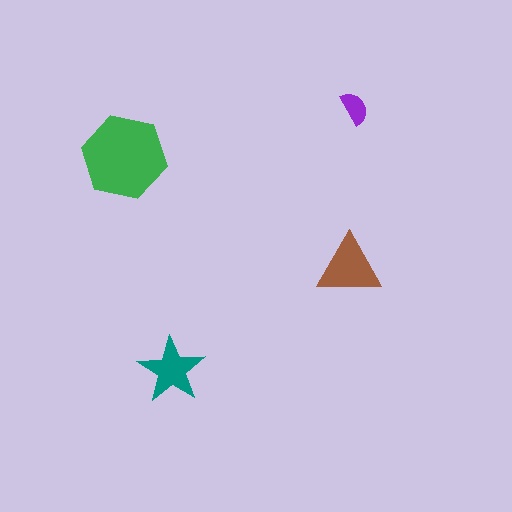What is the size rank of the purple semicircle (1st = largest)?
4th.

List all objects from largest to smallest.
The green hexagon, the brown triangle, the teal star, the purple semicircle.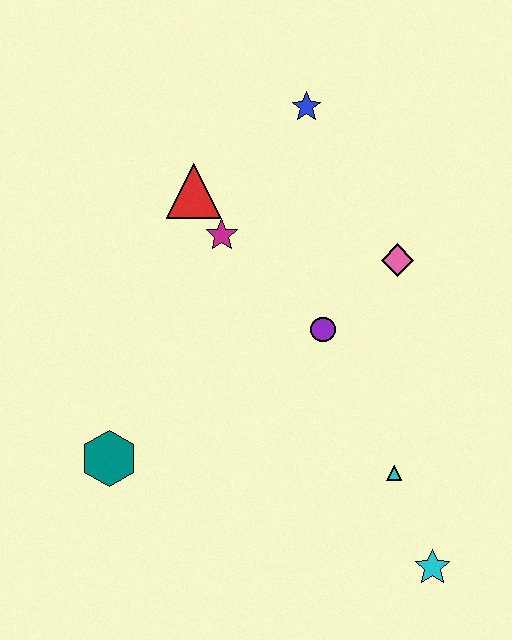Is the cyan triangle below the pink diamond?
Yes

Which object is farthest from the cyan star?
The blue star is farthest from the cyan star.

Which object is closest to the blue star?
The red triangle is closest to the blue star.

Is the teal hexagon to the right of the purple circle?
No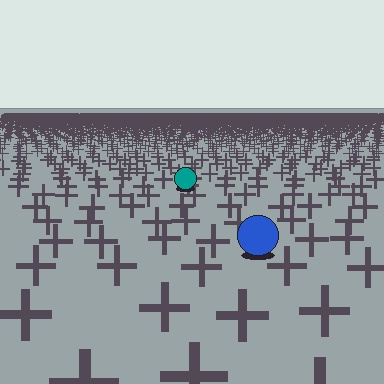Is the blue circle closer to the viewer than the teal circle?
Yes. The blue circle is closer — you can tell from the texture gradient: the ground texture is coarser near it.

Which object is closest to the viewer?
The blue circle is closest. The texture marks near it are larger and more spread out.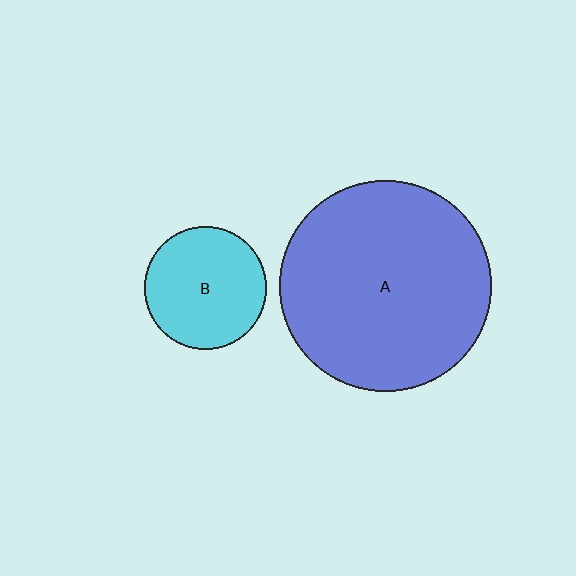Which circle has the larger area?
Circle A (blue).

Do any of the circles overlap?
No, none of the circles overlap.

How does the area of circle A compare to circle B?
Approximately 3.0 times.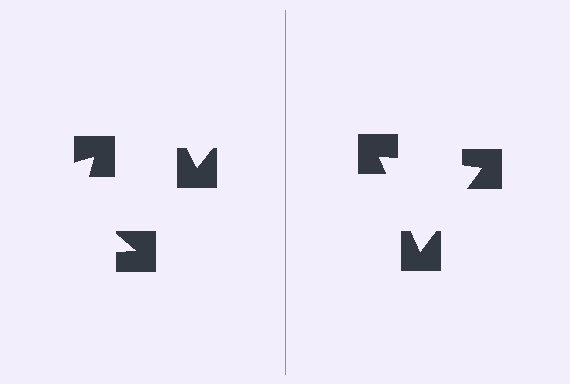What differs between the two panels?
The notched squares are positioned identically on both sides; only the wedge orientations differ. On the right they align to a triangle; on the left they are misaligned.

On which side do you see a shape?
An illusory triangle appears on the right side. On the left side the wedge cuts are rotated, so no coherent shape forms.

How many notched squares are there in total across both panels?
6 — 3 on each side.